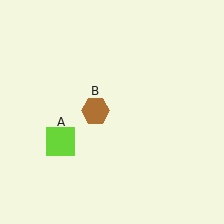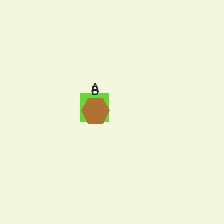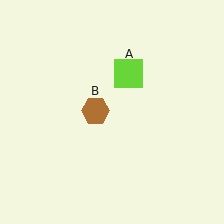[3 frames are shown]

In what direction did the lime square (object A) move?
The lime square (object A) moved up and to the right.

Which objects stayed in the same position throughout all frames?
Brown hexagon (object B) remained stationary.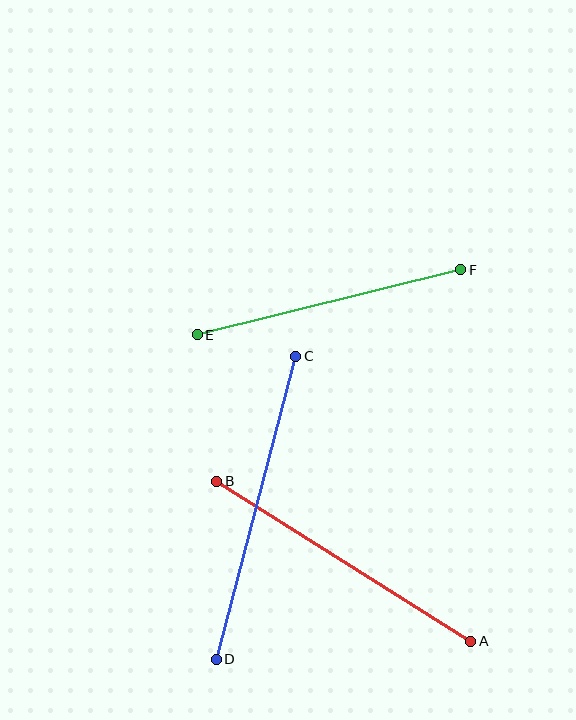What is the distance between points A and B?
The distance is approximately 300 pixels.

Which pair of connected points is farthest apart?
Points C and D are farthest apart.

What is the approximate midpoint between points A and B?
The midpoint is at approximately (344, 561) pixels.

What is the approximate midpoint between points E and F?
The midpoint is at approximately (329, 302) pixels.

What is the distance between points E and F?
The distance is approximately 271 pixels.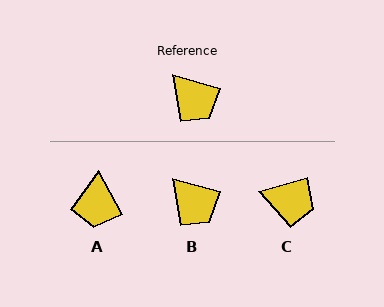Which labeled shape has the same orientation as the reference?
B.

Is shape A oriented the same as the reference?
No, it is off by about 46 degrees.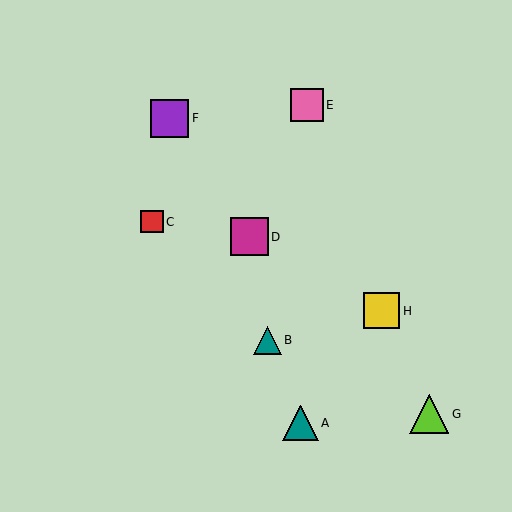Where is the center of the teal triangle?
The center of the teal triangle is at (300, 423).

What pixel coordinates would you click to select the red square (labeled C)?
Click at (152, 222) to select the red square C.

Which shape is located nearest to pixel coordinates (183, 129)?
The purple square (labeled F) at (170, 118) is nearest to that location.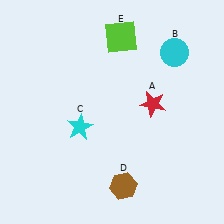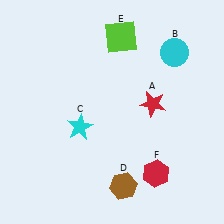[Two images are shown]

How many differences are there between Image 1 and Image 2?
There is 1 difference between the two images.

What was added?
A red hexagon (F) was added in Image 2.